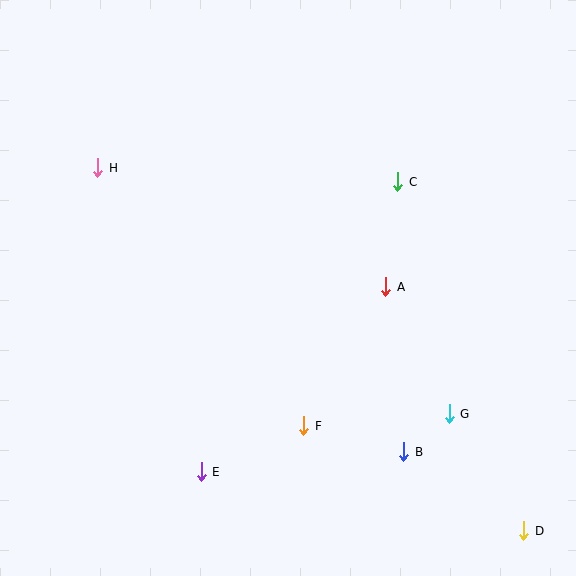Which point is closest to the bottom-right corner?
Point D is closest to the bottom-right corner.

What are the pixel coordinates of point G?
Point G is at (449, 414).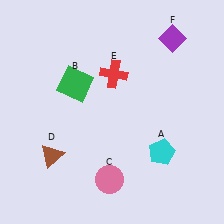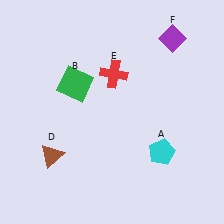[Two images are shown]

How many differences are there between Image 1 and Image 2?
There is 1 difference between the two images.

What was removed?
The pink circle (C) was removed in Image 2.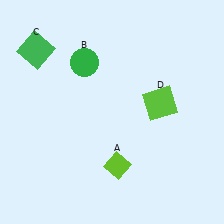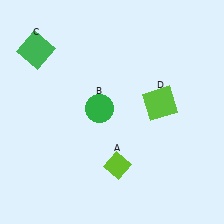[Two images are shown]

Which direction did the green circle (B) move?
The green circle (B) moved down.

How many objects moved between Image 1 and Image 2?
1 object moved between the two images.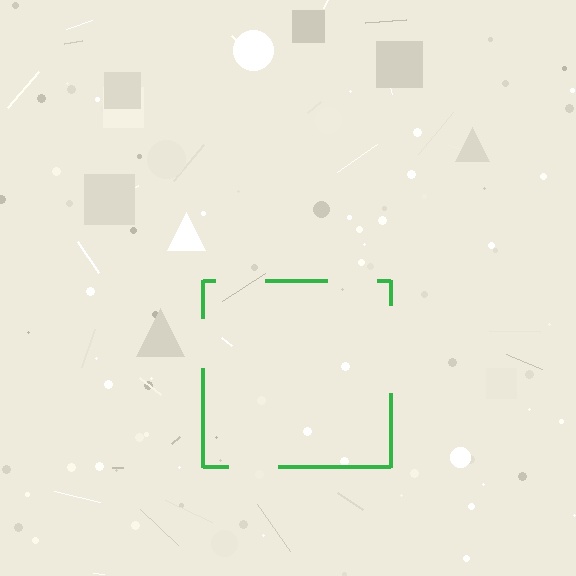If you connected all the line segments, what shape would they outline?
They would outline a square.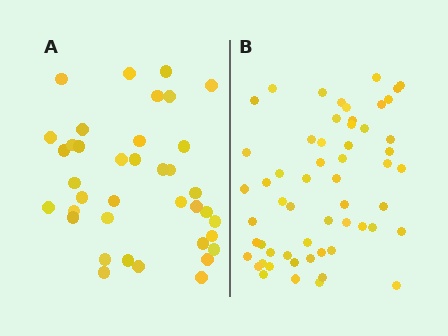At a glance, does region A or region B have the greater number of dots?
Region B (the right region) has more dots.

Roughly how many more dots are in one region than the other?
Region B has approximately 20 more dots than region A.